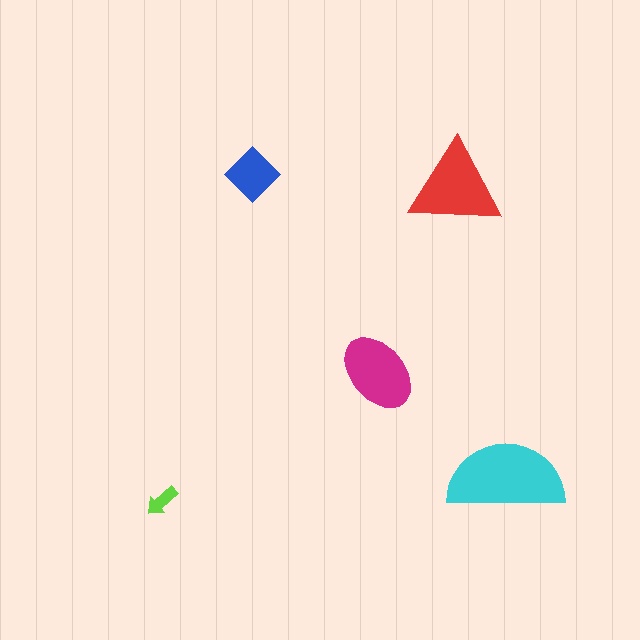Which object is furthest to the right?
The cyan semicircle is rightmost.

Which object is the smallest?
The lime arrow.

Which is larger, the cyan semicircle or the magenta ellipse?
The cyan semicircle.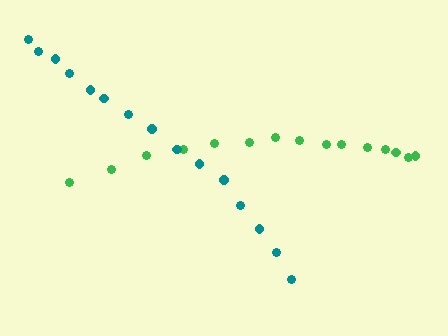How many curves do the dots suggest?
There are 2 distinct paths.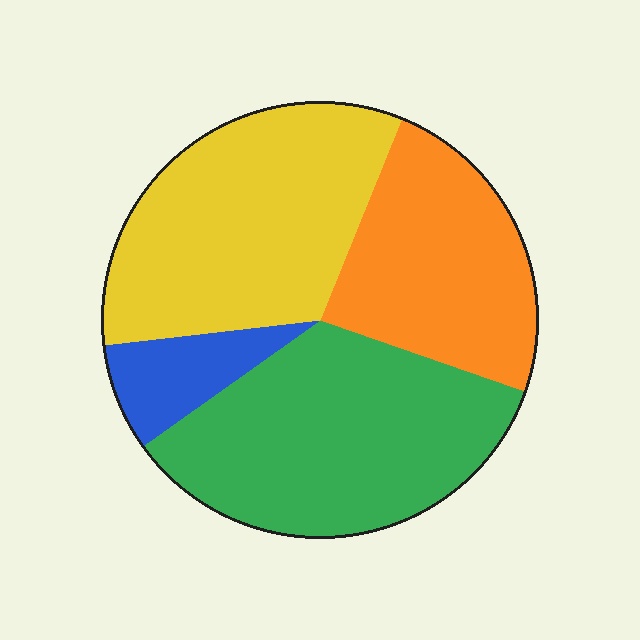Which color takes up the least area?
Blue, at roughly 10%.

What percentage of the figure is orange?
Orange covers about 25% of the figure.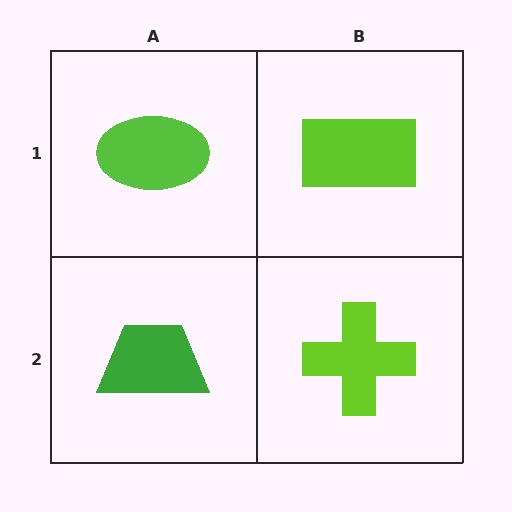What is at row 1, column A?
A lime ellipse.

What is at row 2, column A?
A green trapezoid.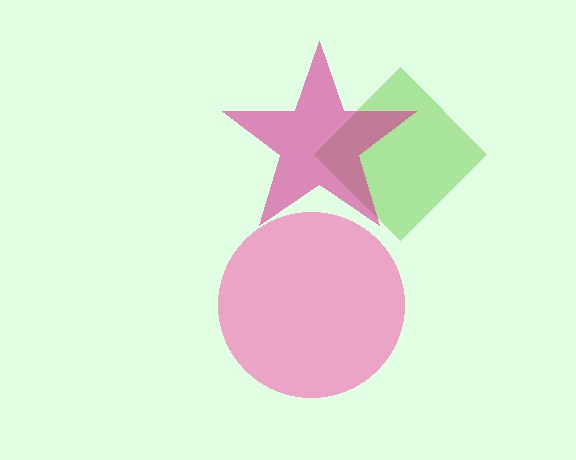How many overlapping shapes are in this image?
There are 3 overlapping shapes in the image.